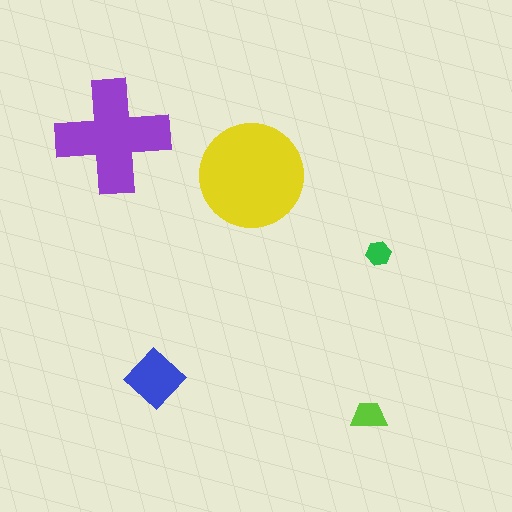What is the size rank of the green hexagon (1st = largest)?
5th.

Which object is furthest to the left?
The purple cross is leftmost.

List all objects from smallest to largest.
The green hexagon, the lime trapezoid, the blue diamond, the purple cross, the yellow circle.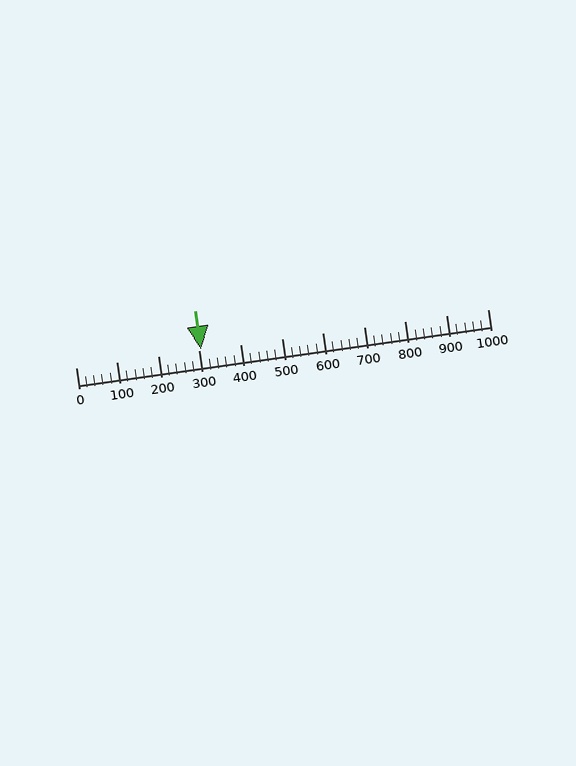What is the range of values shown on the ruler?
The ruler shows values from 0 to 1000.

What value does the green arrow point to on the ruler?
The green arrow points to approximately 304.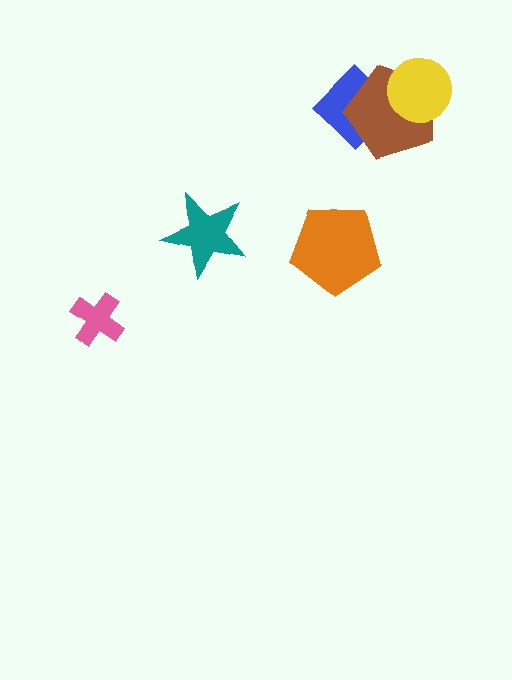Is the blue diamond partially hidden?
Yes, it is partially covered by another shape.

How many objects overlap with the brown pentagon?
2 objects overlap with the brown pentagon.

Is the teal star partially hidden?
No, no other shape covers it.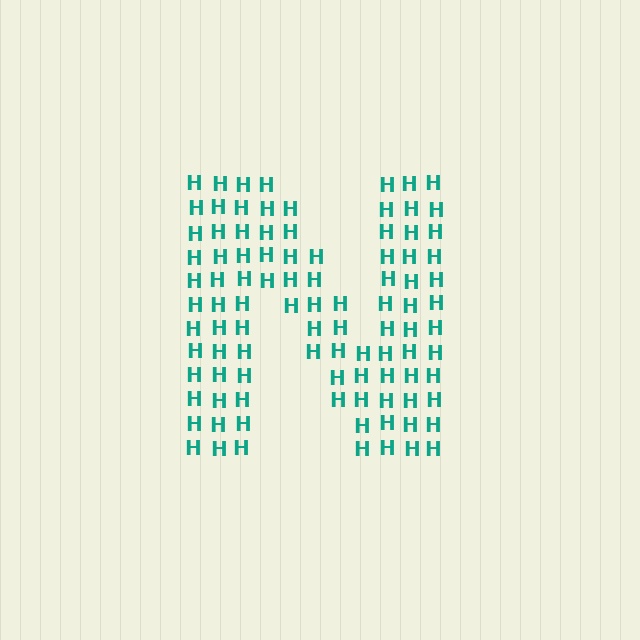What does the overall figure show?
The overall figure shows the letter N.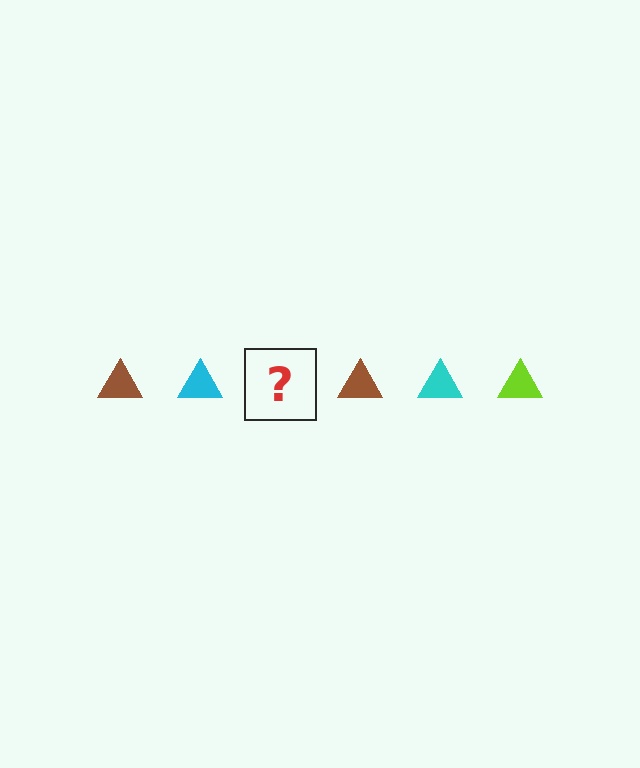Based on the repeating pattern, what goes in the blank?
The blank should be a lime triangle.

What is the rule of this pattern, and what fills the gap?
The rule is that the pattern cycles through brown, cyan, lime triangles. The gap should be filled with a lime triangle.